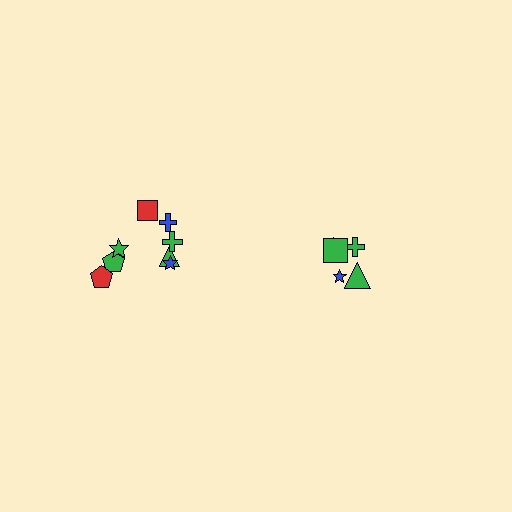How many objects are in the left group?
There are 8 objects.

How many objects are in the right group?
There are 5 objects.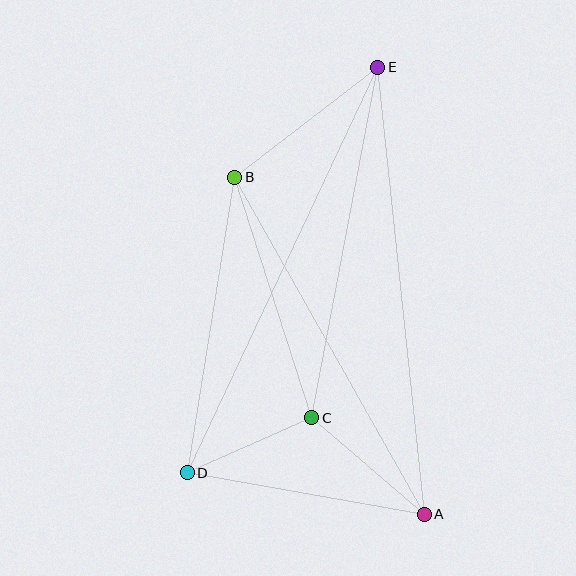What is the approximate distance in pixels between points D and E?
The distance between D and E is approximately 448 pixels.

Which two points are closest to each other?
Points C and D are closest to each other.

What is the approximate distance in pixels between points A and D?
The distance between A and D is approximately 241 pixels.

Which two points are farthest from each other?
Points A and E are farthest from each other.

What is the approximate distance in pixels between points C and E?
The distance between C and E is approximately 357 pixels.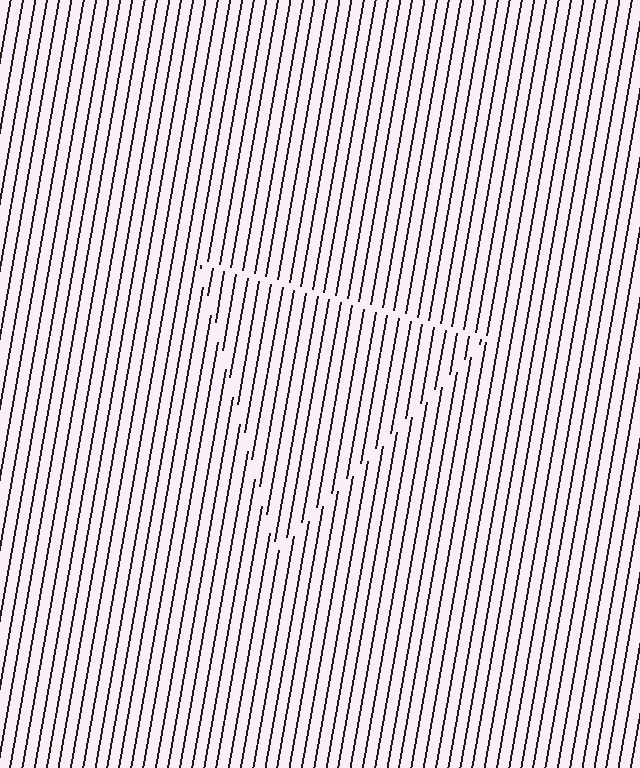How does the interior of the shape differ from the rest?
The interior of the shape contains the same grating, shifted by half a period — the contour is defined by the phase discontinuity where line-ends from the inner and outer gratings abut.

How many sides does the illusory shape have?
3 sides — the line-ends trace a triangle.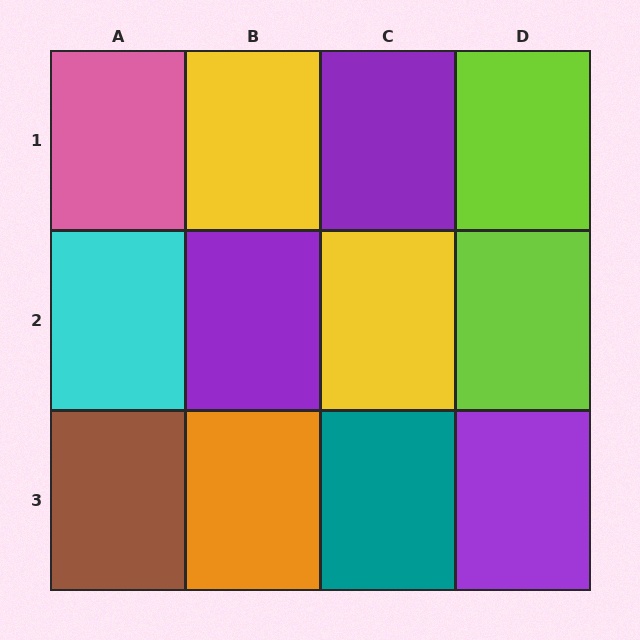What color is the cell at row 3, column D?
Purple.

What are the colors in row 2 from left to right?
Cyan, purple, yellow, lime.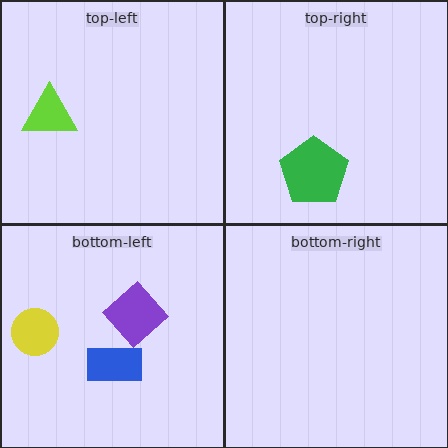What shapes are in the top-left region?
The lime triangle.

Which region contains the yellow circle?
The bottom-left region.